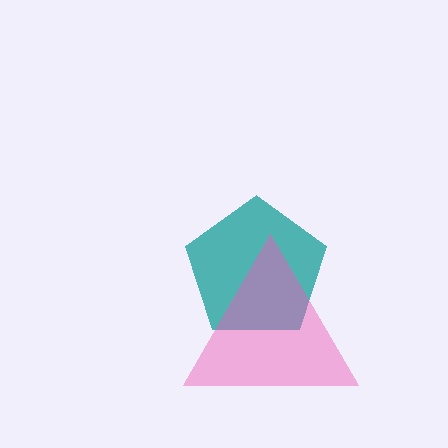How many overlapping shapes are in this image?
There are 2 overlapping shapes in the image.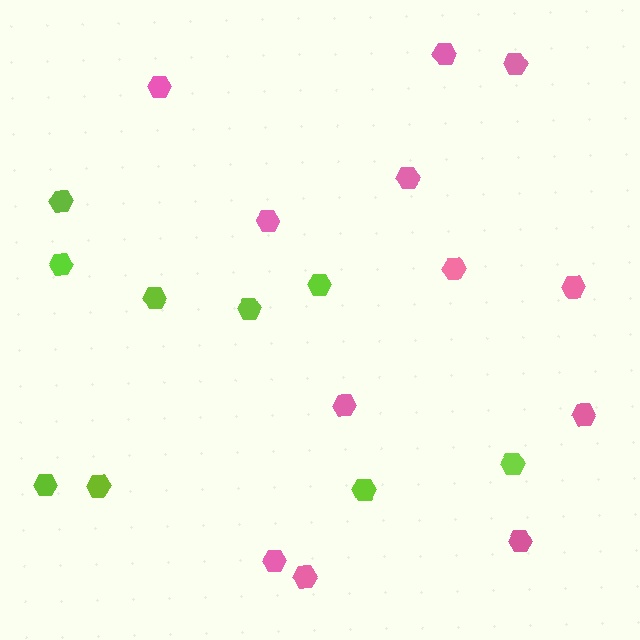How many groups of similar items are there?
There are 2 groups: one group of lime hexagons (9) and one group of pink hexagons (12).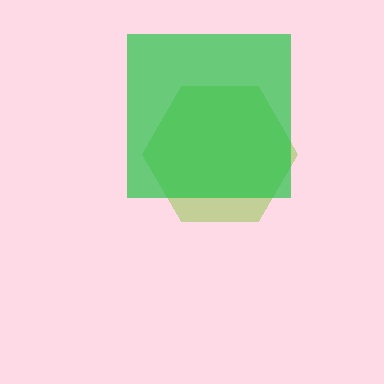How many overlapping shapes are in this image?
There are 2 overlapping shapes in the image.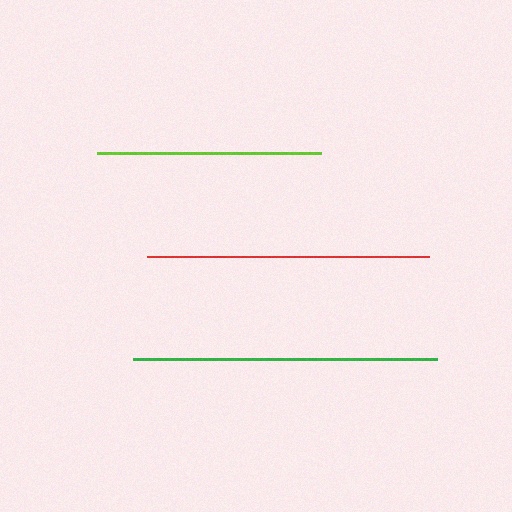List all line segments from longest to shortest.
From longest to shortest: green, red, lime.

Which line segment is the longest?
The green line is the longest at approximately 304 pixels.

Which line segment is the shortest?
The lime line is the shortest at approximately 224 pixels.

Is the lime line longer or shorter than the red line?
The red line is longer than the lime line.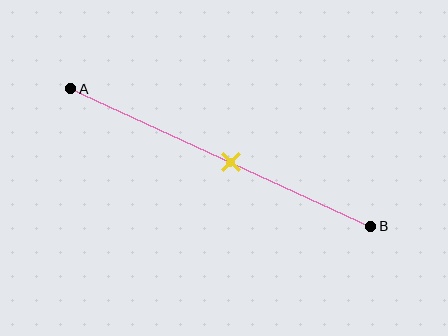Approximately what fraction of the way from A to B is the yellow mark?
The yellow mark is approximately 55% of the way from A to B.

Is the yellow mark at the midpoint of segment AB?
No, the mark is at about 55% from A, not at the 50% midpoint.